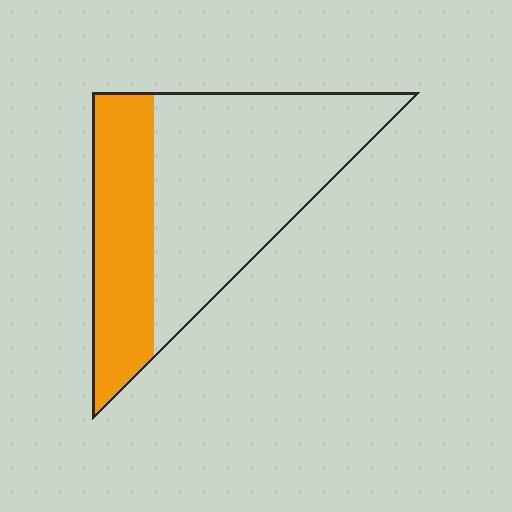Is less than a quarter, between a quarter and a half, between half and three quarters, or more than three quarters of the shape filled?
Between a quarter and a half.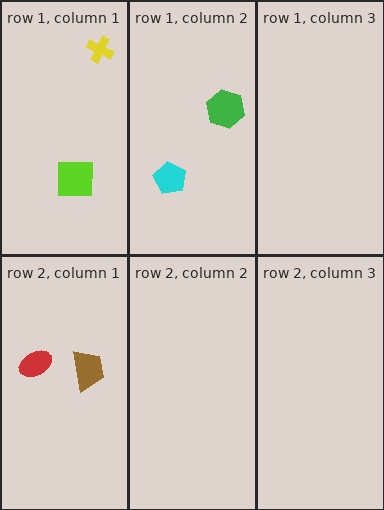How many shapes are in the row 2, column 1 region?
2.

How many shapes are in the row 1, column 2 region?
2.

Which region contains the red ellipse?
The row 2, column 1 region.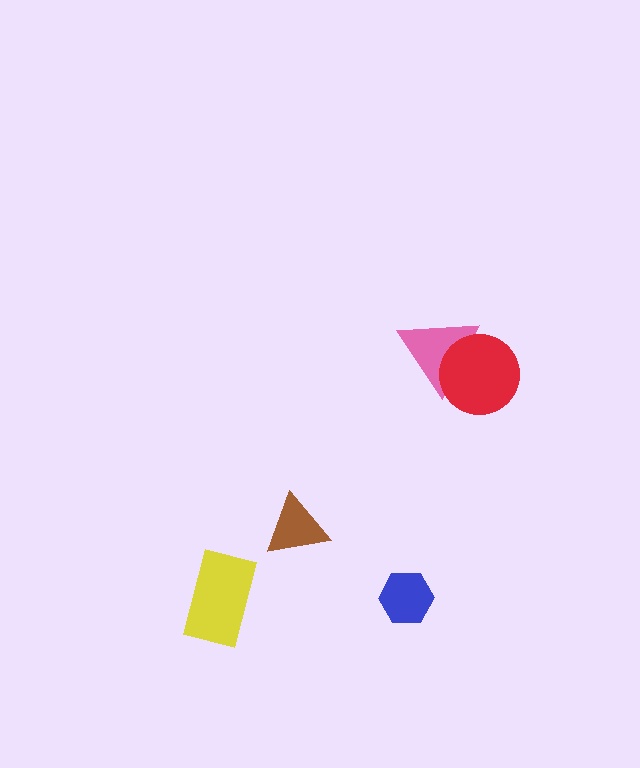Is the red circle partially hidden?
No, no other shape covers it.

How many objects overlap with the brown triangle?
0 objects overlap with the brown triangle.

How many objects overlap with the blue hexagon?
0 objects overlap with the blue hexagon.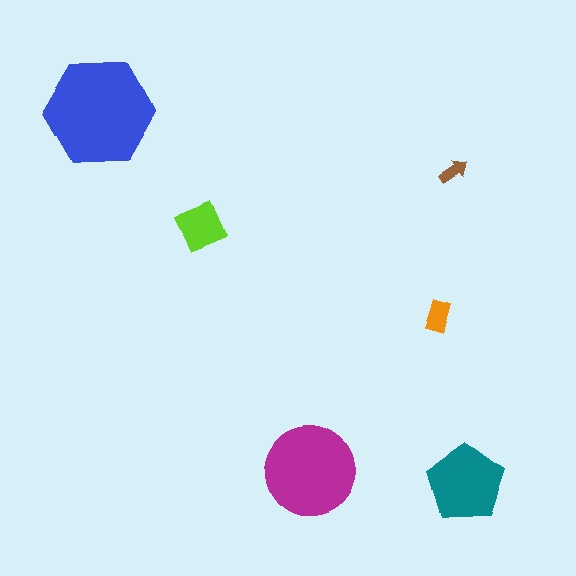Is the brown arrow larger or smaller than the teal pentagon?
Smaller.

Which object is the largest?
The blue hexagon.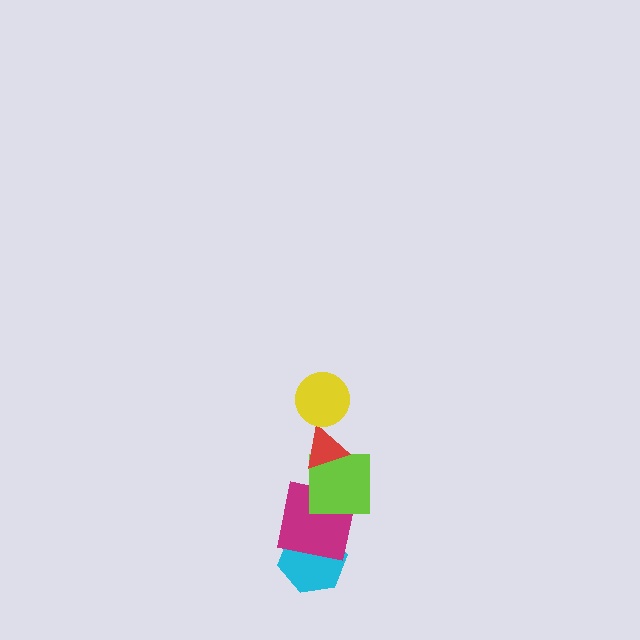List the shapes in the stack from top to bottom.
From top to bottom: the yellow circle, the red triangle, the lime square, the magenta square, the cyan hexagon.